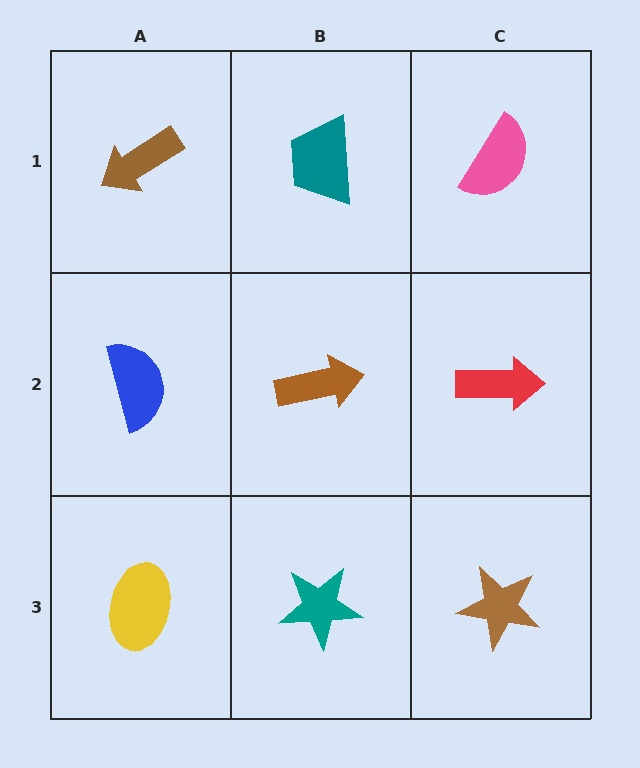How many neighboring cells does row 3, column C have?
2.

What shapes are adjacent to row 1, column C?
A red arrow (row 2, column C), a teal trapezoid (row 1, column B).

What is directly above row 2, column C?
A pink semicircle.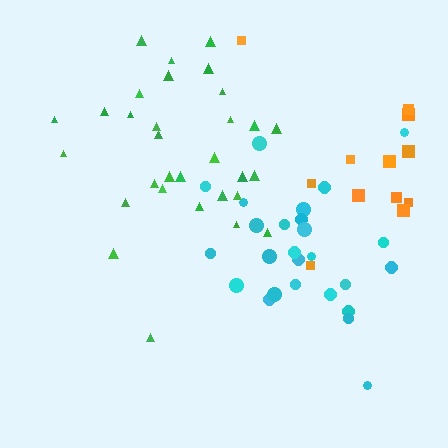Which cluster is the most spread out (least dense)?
Orange.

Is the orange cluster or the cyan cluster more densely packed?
Cyan.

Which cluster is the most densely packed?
Cyan.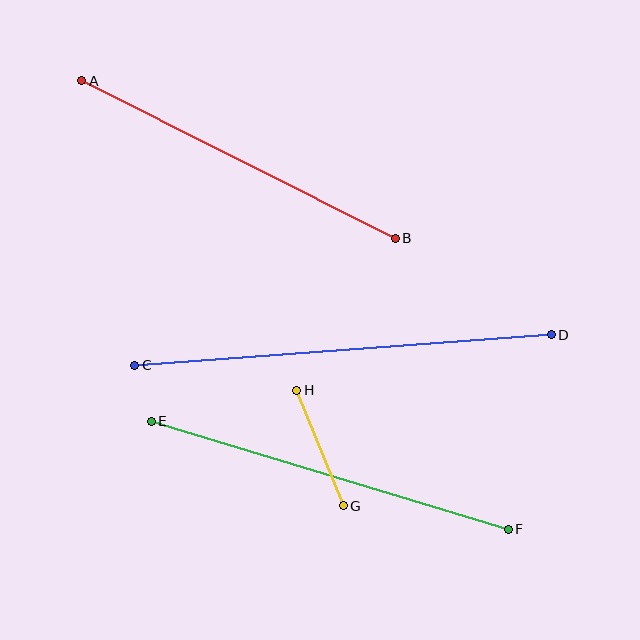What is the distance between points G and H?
The distance is approximately 124 pixels.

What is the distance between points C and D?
The distance is approximately 418 pixels.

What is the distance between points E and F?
The distance is approximately 373 pixels.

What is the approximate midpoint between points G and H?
The midpoint is at approximately (320, 448) pixels.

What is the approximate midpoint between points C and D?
The midpoint is at approximately (343, 350) pixels.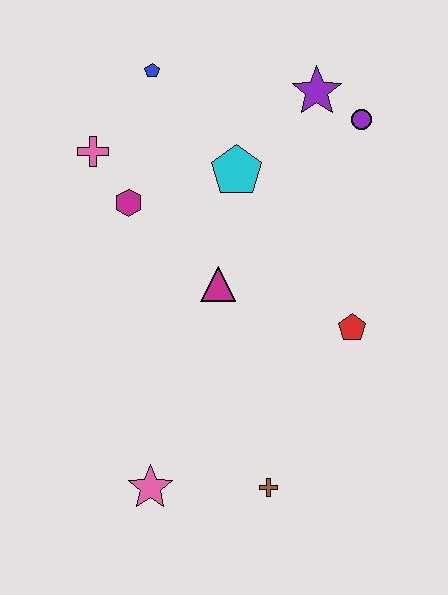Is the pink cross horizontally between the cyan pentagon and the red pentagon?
No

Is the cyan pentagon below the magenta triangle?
No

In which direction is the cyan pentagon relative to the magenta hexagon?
The cyan pentagon is to the right of the magenta hexagon.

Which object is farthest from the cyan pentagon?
The pink star is farthest from the cyan pentagon.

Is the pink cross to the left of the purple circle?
Yes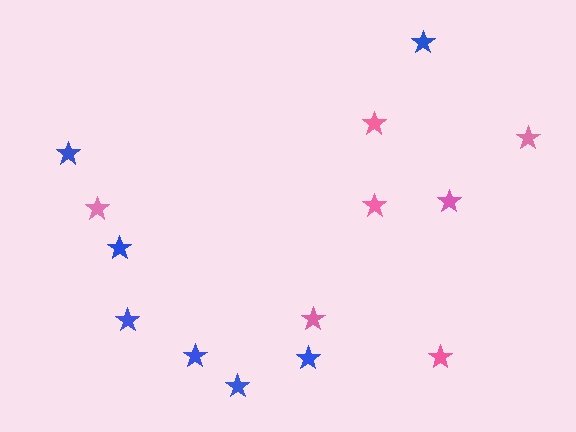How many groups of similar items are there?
There are 2 groups: one group of pink stars (7) and one group of blue stars (7).